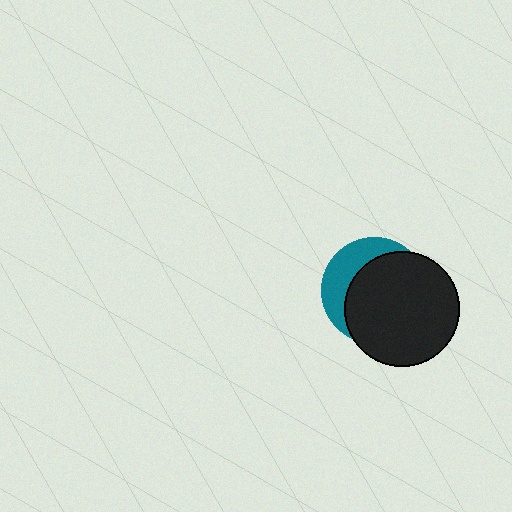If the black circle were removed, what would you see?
You would see the complete teal circle.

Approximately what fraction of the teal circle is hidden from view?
Roughly 68% of the teal circle is hidden behind the black circle.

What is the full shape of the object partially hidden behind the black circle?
The partially hidden object is a teal circle.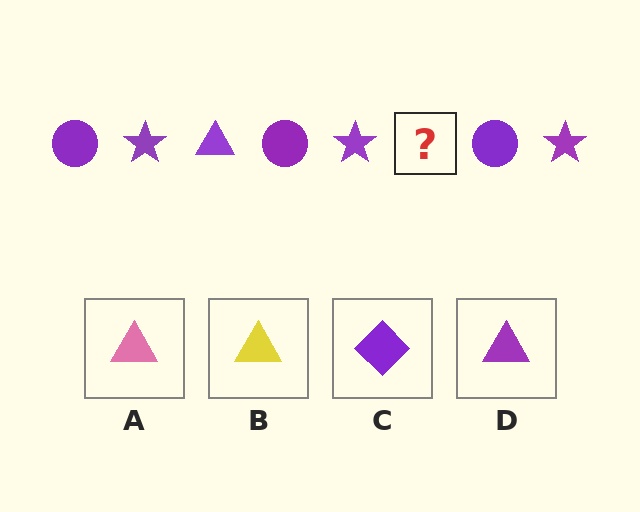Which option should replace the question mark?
Option D.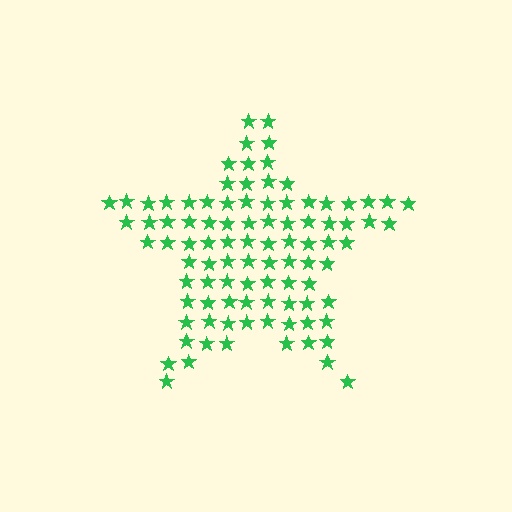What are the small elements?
The small elements are stars.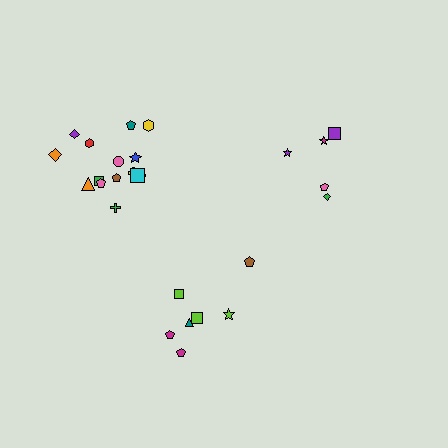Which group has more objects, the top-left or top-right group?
The top-left group.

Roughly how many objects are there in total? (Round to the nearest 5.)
Roughly 25 objects in total.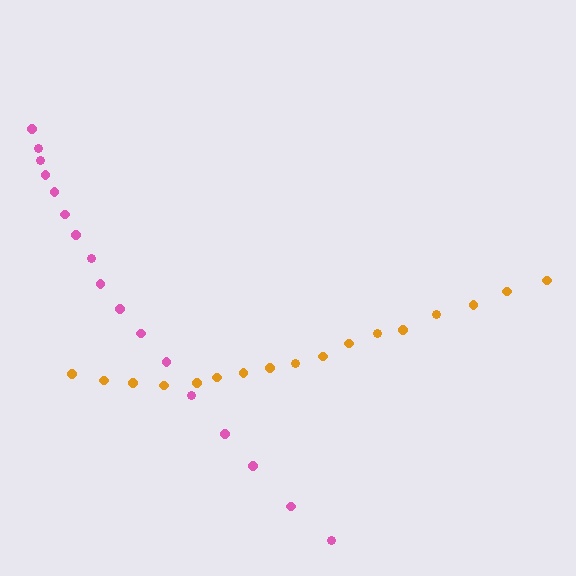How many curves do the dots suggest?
There are 2 distinct paths.